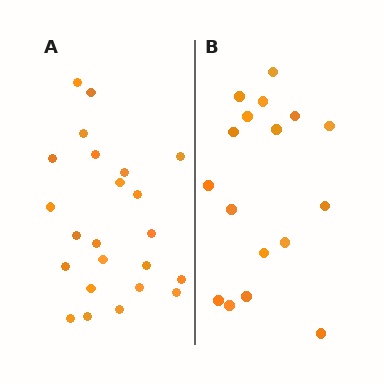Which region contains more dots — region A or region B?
Region A (the left region) has more dots.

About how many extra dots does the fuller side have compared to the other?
Region A has about 6 more dots than region B.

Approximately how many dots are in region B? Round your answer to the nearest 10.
About 20 dots. (The exact count is 17, which rounds to 20.)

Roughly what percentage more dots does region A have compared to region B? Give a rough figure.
About 35% more.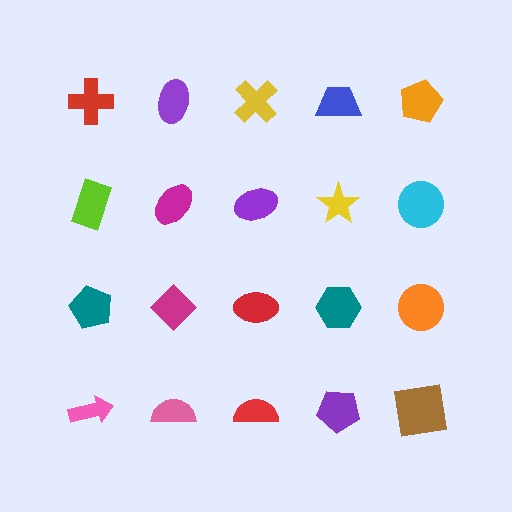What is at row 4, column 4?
A purple pentagon.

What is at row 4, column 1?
A pink arrow.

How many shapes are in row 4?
5 shapes.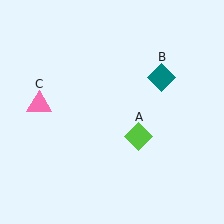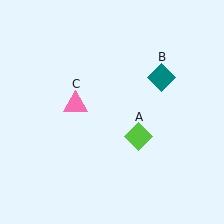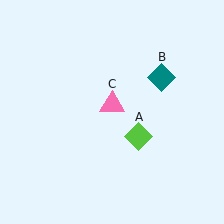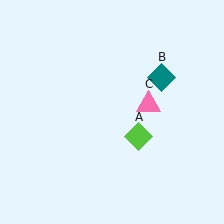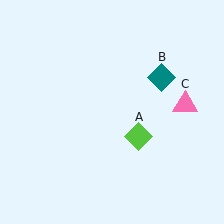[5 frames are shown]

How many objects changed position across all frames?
1 object changed position: pink triangle (object C).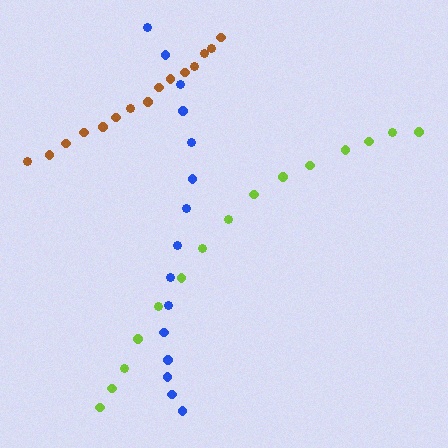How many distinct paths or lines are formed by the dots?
There are 3 distinct paths.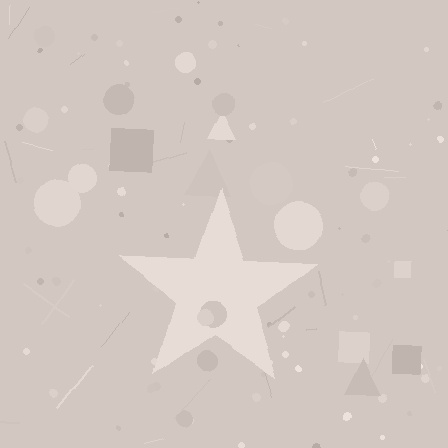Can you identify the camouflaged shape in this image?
The camouflaged shape is a star.